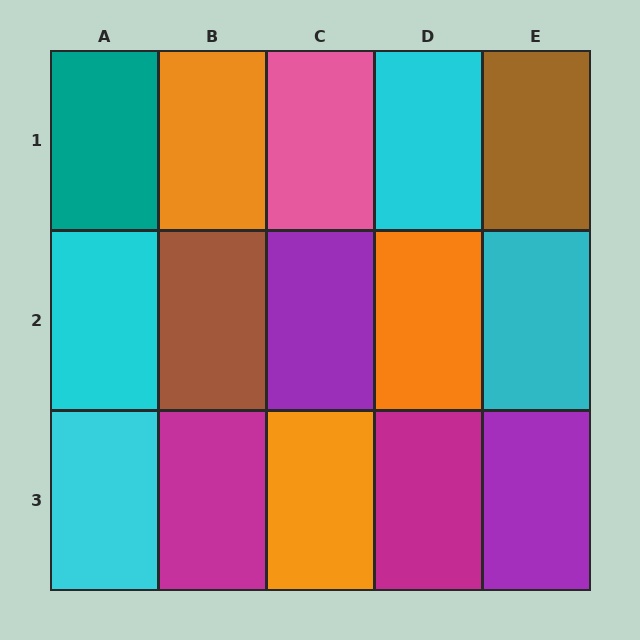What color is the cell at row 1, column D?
Cyan.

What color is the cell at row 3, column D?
Magenta.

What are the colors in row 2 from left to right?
Cyan, brown, purple, orange, cyan.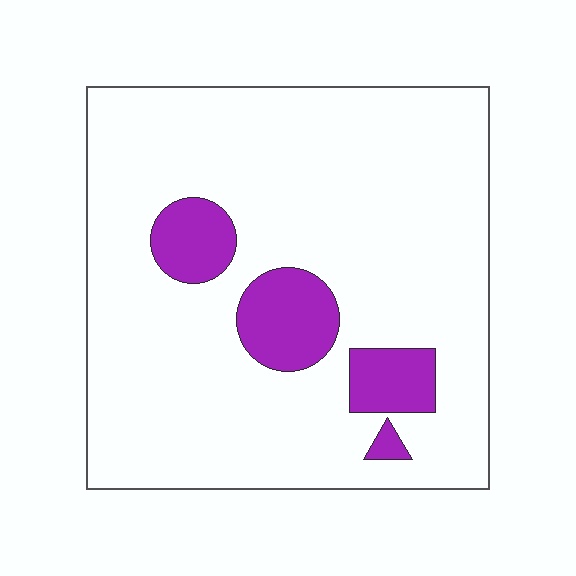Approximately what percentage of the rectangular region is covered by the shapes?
Approximately 15%.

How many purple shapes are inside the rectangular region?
4.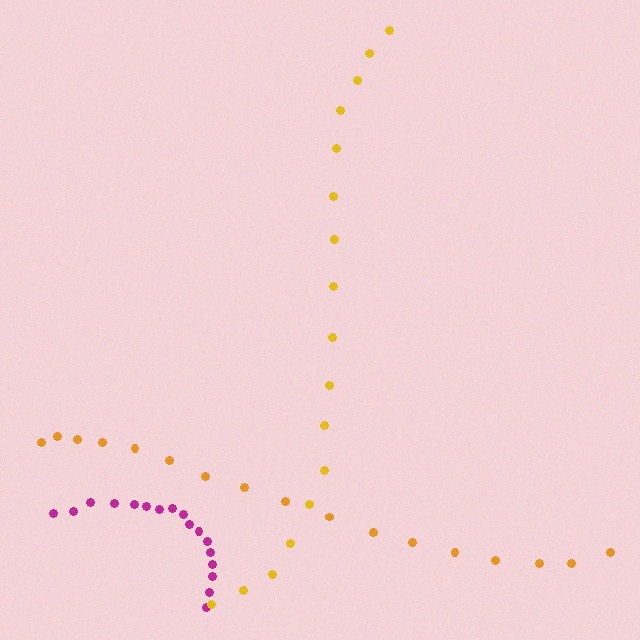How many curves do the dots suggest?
There are 3 distinct paths.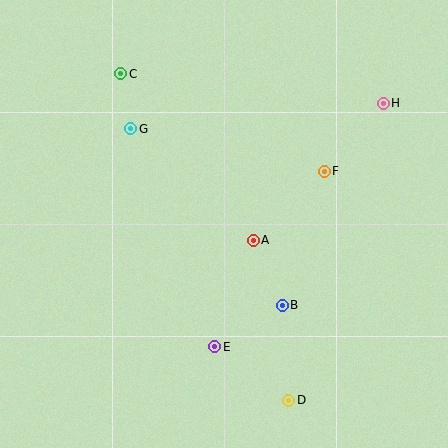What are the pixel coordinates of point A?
Point A is at (253, 240).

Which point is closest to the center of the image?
Point A at (253, 240) is closest to the center.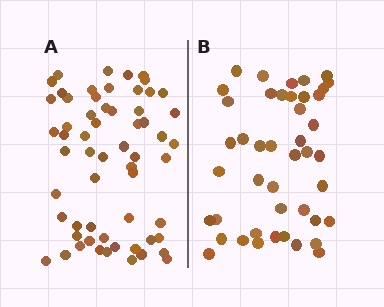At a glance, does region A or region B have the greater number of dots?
Region A (the left region) has more dots.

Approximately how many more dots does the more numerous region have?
Region A has approximately 15 more dots than region B.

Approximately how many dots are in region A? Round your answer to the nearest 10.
About 60 dots.